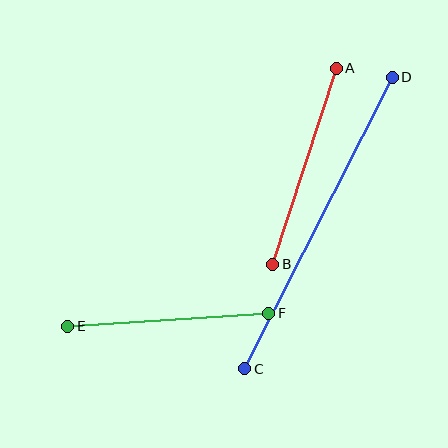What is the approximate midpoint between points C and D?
The midpoint is at approximately (319, 223) pixels.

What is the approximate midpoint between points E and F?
The midpoint is at approximately (168, 320) pixels.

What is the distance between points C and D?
The distance is approximately 327 pixels.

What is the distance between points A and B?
The distance is approximately 206 pixels.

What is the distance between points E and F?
The distance is approximately 202 pixels.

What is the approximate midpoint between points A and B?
The midpoint is at approximately (304, 166) pixels.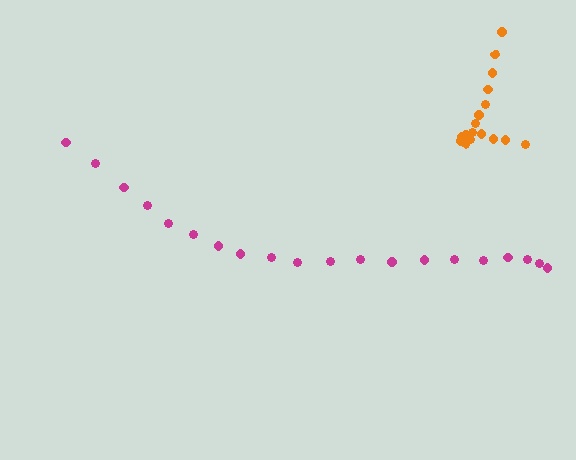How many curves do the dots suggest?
There are 2 distinct paths.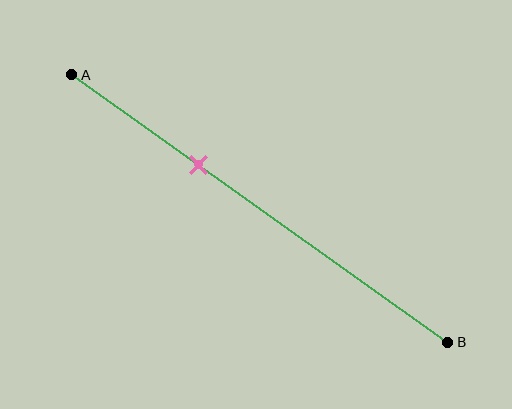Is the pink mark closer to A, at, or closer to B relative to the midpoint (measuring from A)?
The pink mark is closer to point A than the midpoint of segment AB.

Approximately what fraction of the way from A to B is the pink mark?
The pink mark is approximately 35% of the way from A to B.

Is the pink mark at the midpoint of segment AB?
No, the mark is at about 35% from A, not at the 50% midpoint.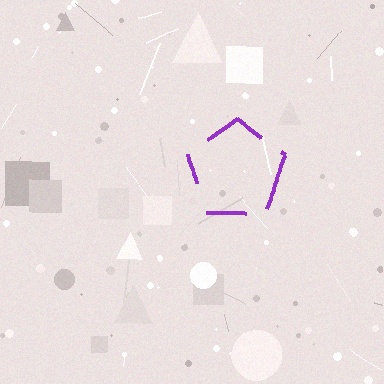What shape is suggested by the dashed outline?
The dashed outline suggests a pentagon.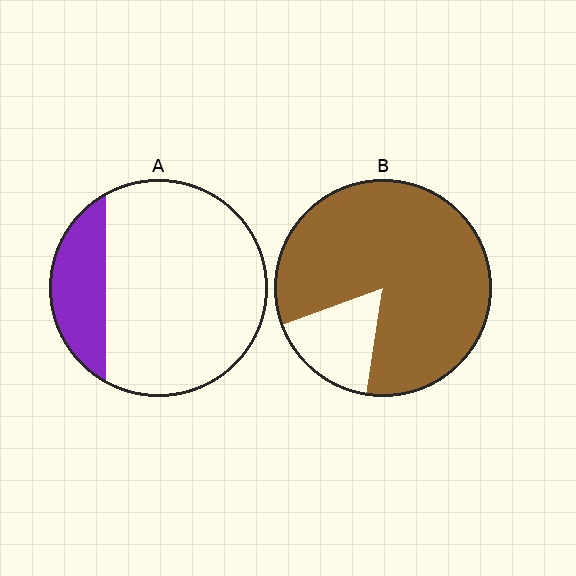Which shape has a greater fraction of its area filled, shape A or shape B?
Shape B.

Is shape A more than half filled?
No.